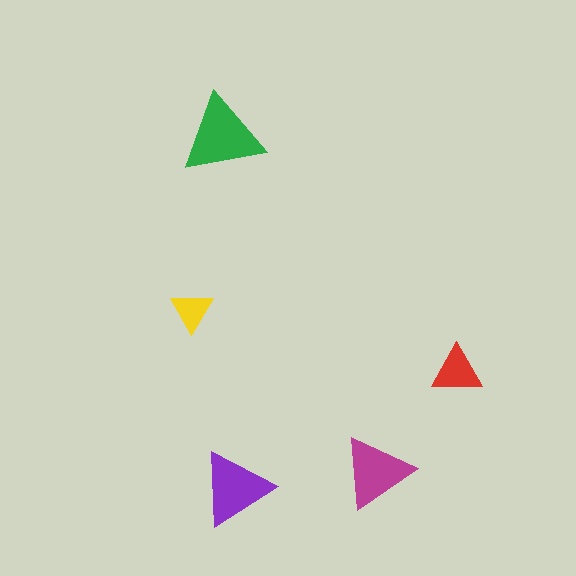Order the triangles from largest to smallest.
the green one, the purple one, the magenta one, the red one, the yellow one.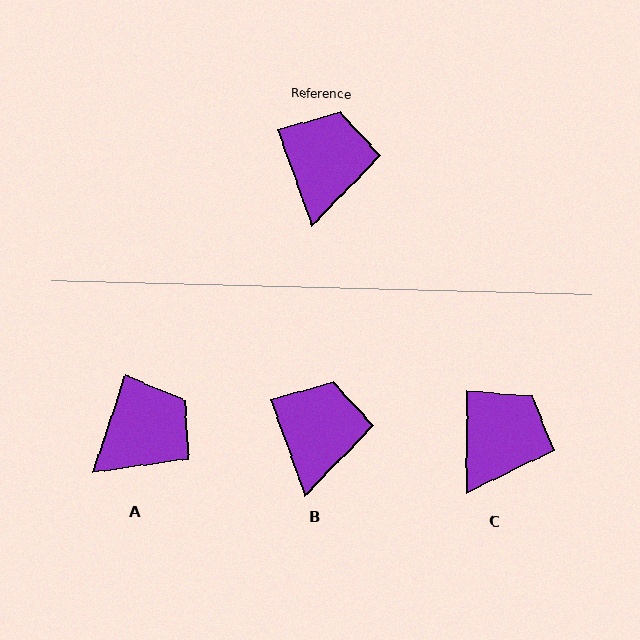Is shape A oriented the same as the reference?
No, it is off by about 38 degrees.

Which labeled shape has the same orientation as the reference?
B.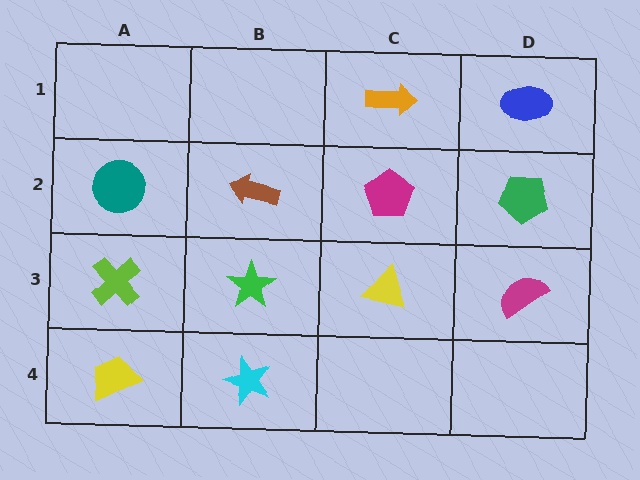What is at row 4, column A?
A yellow trapezoid.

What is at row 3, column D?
A magenta semicircle.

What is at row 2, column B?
A brown arrow.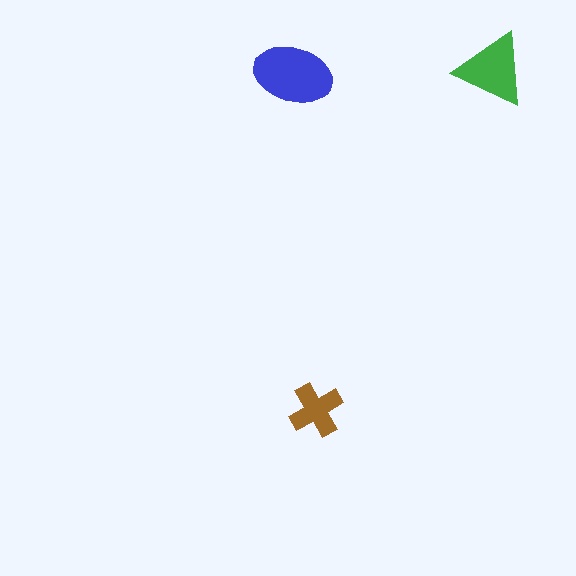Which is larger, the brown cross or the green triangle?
The green triangle.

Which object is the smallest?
The brown cross.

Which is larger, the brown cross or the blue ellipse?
The blue ellipse.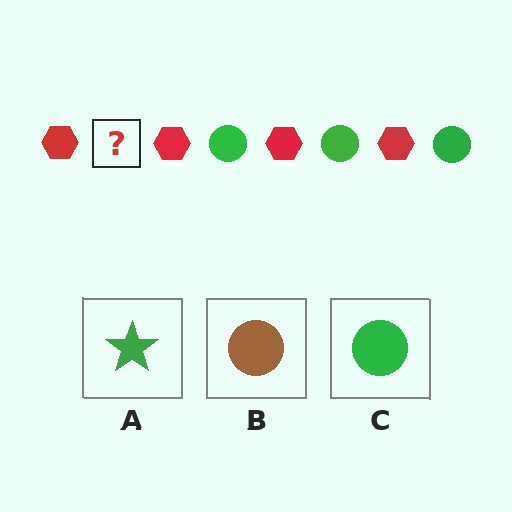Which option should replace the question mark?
Option C.